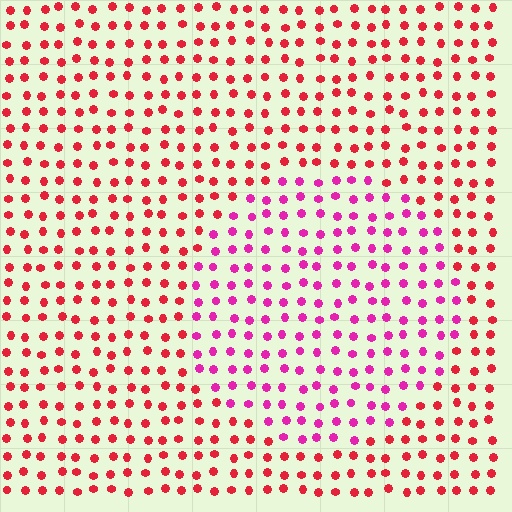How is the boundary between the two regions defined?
The boundary is defined purely by a slight shift in hue (about 37 degrees). Spacing, size, and orientation are identical on both sides.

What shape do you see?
I see a circle.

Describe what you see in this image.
The image is filled with small red elements in a uniform arrangement. A circle-shaped region is visible where the elements are tinted to a slightly different hue, forming a subtle color boundary.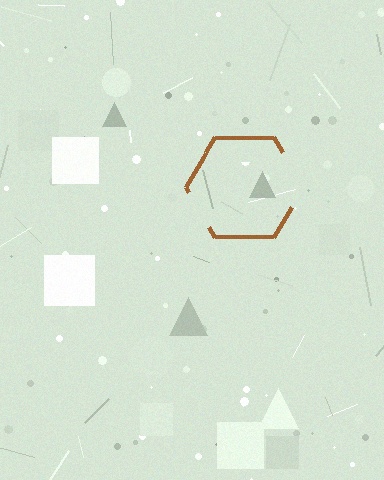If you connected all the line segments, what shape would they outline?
They would outline a hexagon.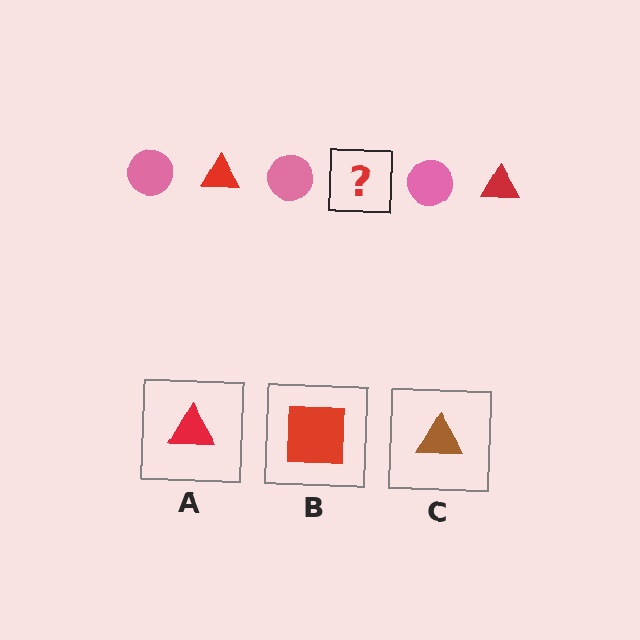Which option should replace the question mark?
Option A.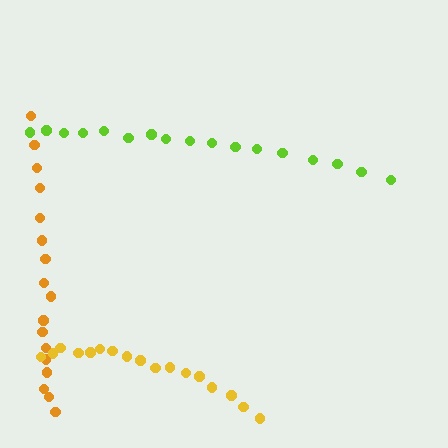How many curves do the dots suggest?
There are 3 distinct paths.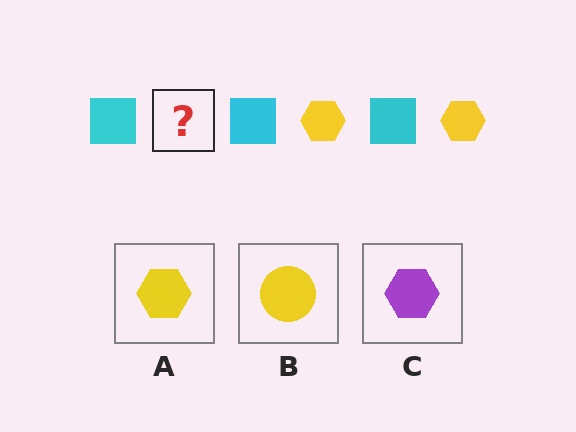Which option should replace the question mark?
Option A.